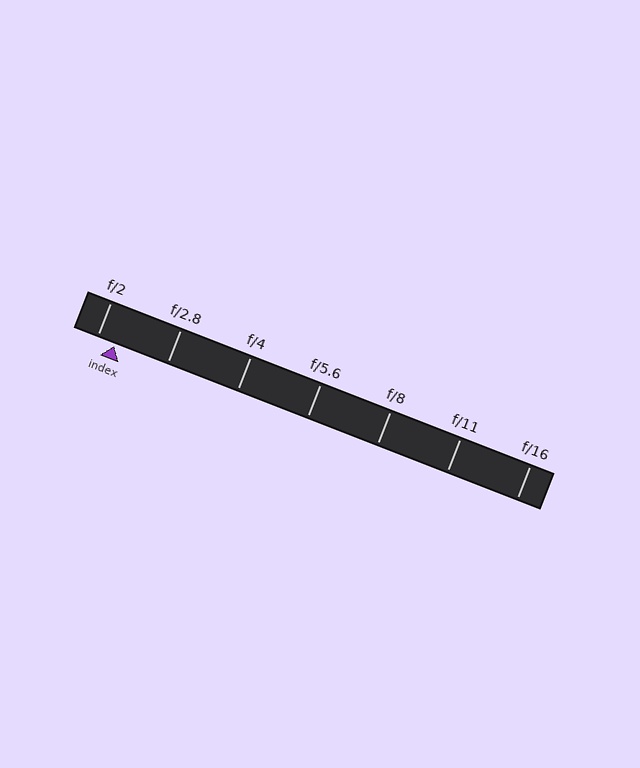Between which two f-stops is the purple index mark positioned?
The index mark is between f/2 and f/2.8.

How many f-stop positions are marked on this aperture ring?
There are 7 f-stop positions marked.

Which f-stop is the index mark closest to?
The index mark is closest to f/2.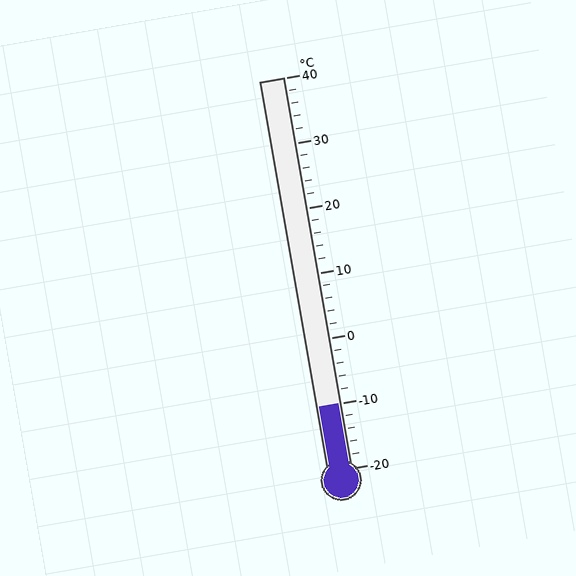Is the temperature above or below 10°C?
The temperature is below 10°C.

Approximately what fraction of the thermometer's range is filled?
The thermometer is filled to approximately 15% of its range.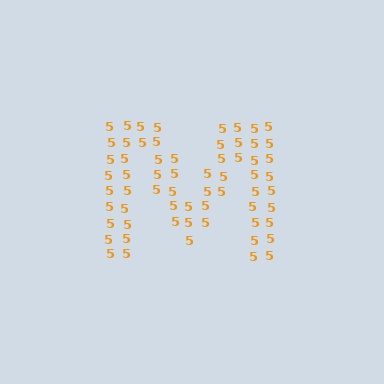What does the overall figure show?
The overall figure shows the letter M.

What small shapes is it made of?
It is made of small digit 5's.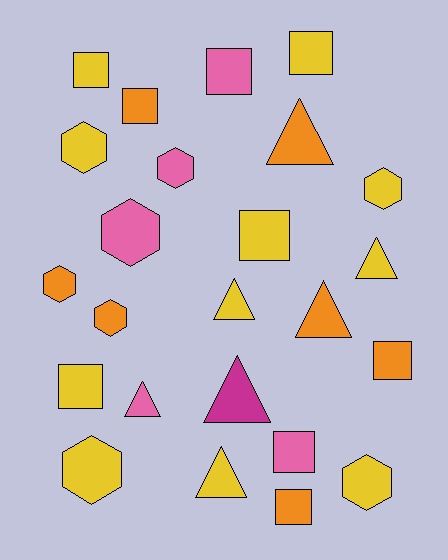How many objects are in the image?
There are 24 objects.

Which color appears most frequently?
Yellow, with 11 objects.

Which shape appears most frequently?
Square, with 9 objects.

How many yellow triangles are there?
There are 3 yellow triangles.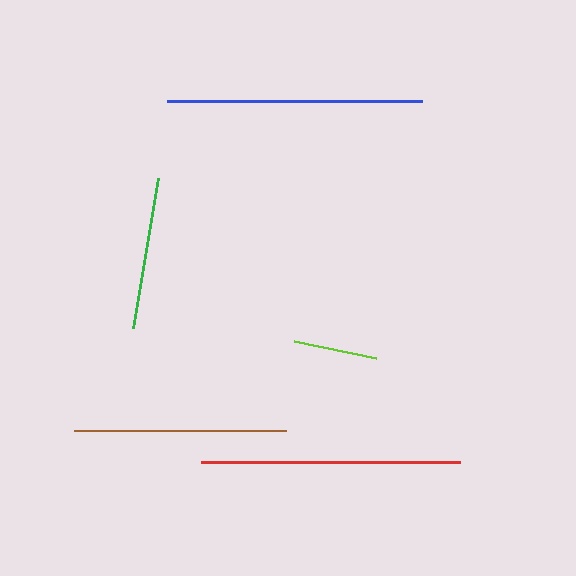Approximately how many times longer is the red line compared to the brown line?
The red line is approximately 1.2 times the length of the brown line.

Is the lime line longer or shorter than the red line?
The red line is longer than the lime line.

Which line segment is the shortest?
The lime line is the shortest at approximately 83 pixels.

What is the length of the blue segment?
The blue segment is approximately 255 pixels long.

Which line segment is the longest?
The red line is the longest at approximately 259 pixels.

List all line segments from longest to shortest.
From longest to shortest: red, blue, brown, green, lime.